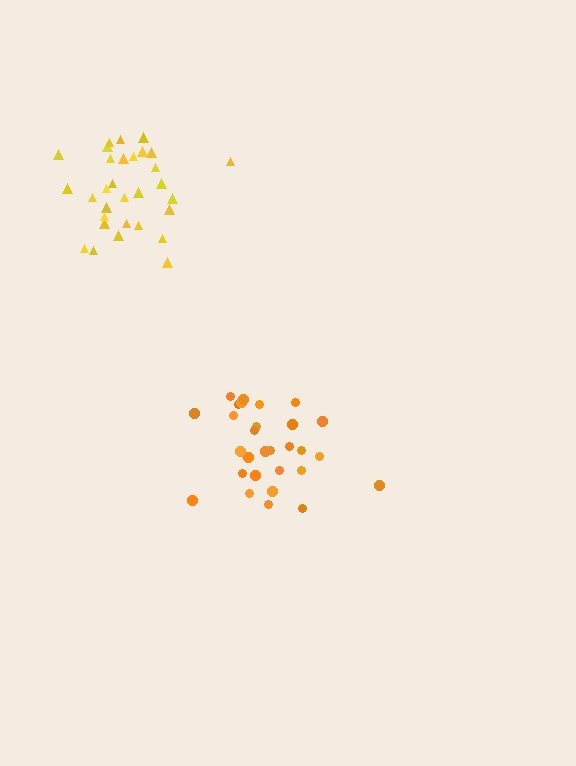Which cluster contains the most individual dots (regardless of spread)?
Yellow (31).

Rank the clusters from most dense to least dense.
yellow, orange.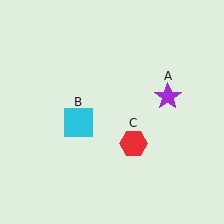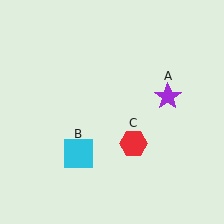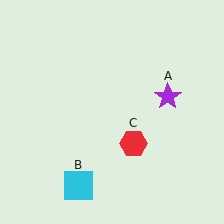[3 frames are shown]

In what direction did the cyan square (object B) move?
The cyan square (object B) moved down.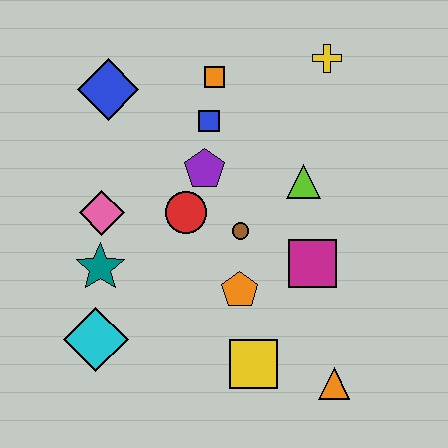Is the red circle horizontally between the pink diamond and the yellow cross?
Yes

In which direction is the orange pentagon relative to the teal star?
The orange pentagon is to the right of the teal star.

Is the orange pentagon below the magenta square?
Yes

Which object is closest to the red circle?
The purple pentagon is closest to the red circle.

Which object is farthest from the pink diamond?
The orange triangle is farthest from the pink diamond.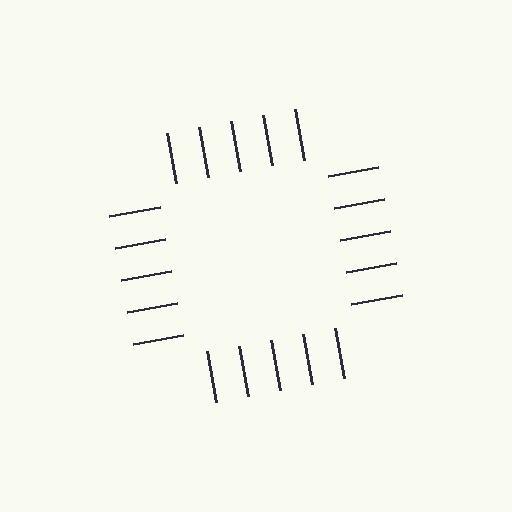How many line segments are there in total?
20 — 5 along each of the 4 edges.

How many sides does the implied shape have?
4 sides — the line-ends trace a square.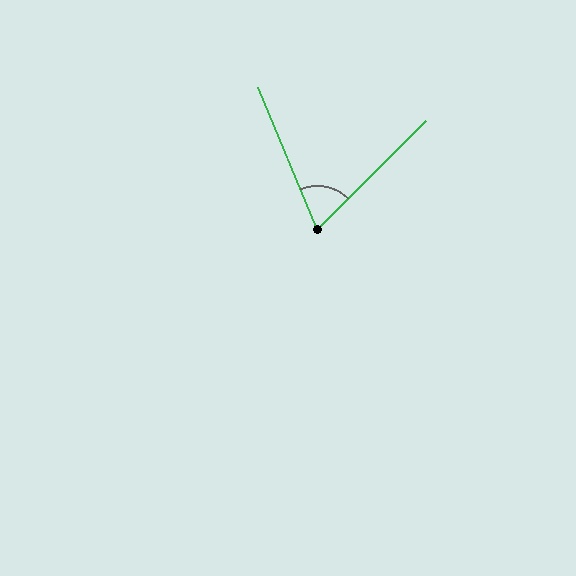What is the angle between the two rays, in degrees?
Approximately 68 degrees.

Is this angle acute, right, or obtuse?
It is acute.